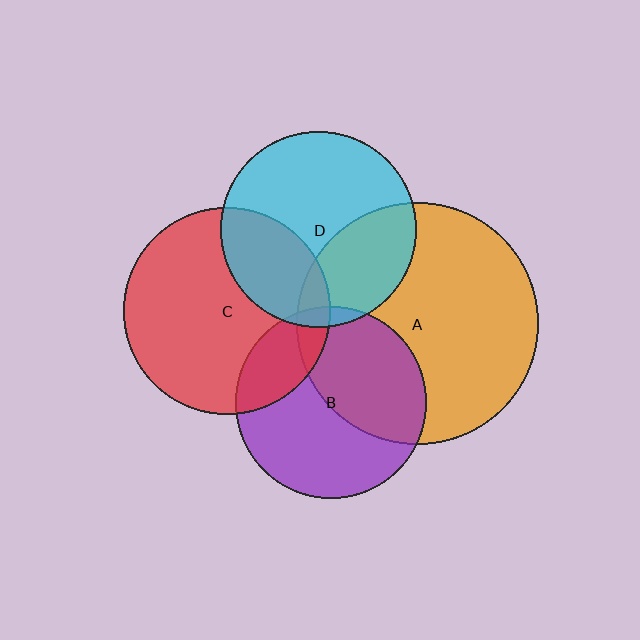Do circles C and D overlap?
Yes.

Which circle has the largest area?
Circle A (orange).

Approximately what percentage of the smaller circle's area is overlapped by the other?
Approximately 30%.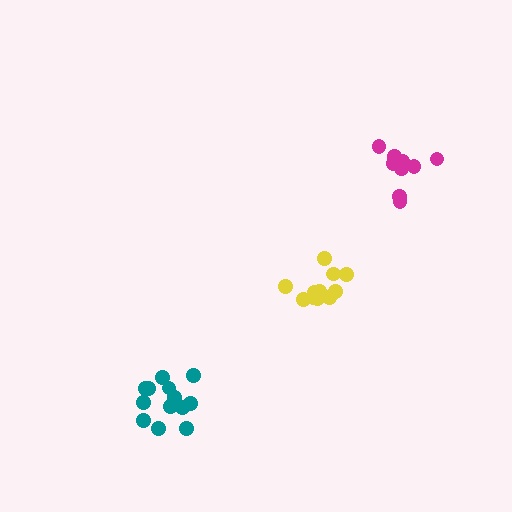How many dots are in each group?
Group 1: 9 dots, Group 2: 12 dots, Group 3: 13 dots (34 total).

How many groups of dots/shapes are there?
There are 3 groups.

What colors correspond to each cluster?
The clusters are colored: magenta, yellow, teal.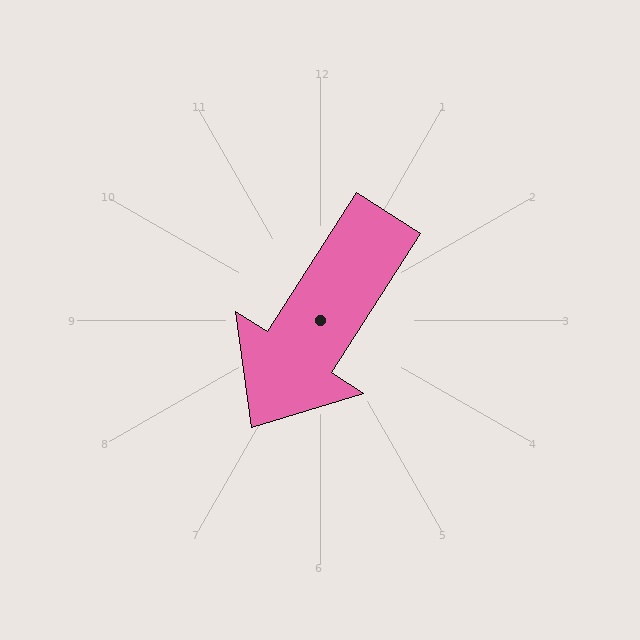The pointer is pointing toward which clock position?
Roughly 7 o'clock.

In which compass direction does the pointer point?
Southwest.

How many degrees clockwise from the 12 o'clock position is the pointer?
Approximately 213 degrees.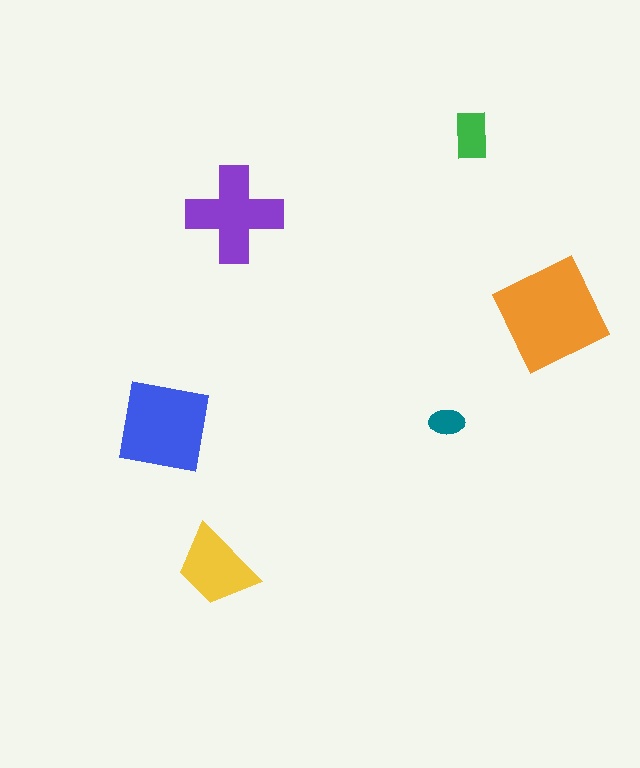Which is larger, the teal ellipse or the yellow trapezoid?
The yellow trapezoid.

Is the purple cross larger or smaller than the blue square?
Smaller.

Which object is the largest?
The orange square.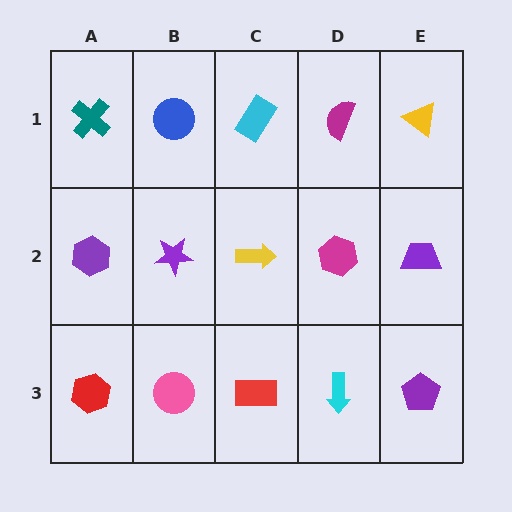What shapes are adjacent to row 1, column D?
A magenta hexagon (row 2, column D), a cyan rectangle (row 1, column C), a yellow triangle (row 1, column E).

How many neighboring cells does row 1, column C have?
3.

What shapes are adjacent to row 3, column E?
A purple trapezoid (row 2, column E), a cyan arrow (row 3, column D).